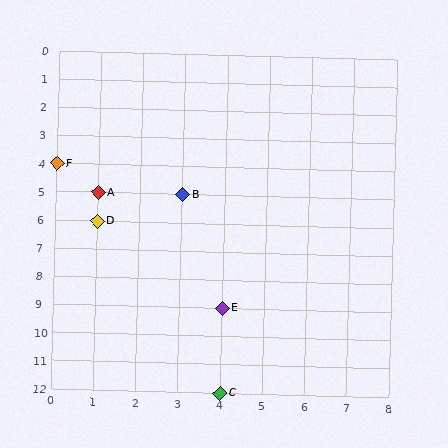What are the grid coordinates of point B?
Point B is at grid coordinates (3, 5).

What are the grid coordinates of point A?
Point A is at grid coordinates (1, 5).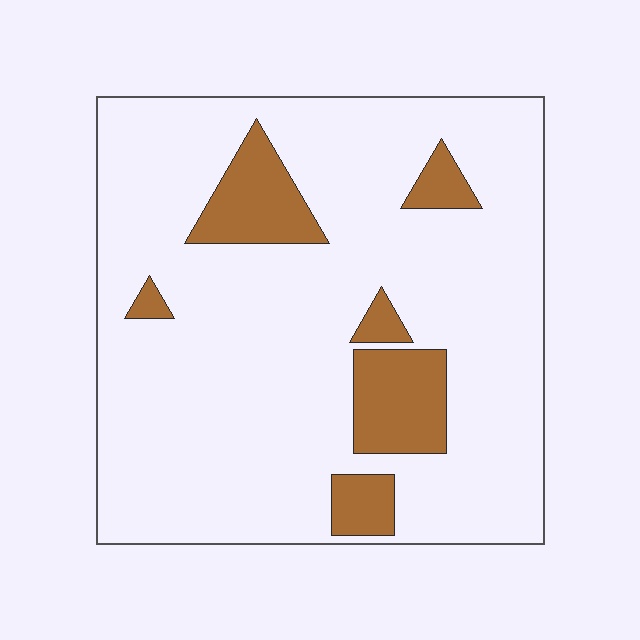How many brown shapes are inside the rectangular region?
6.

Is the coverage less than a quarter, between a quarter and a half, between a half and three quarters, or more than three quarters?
Less than a quarter.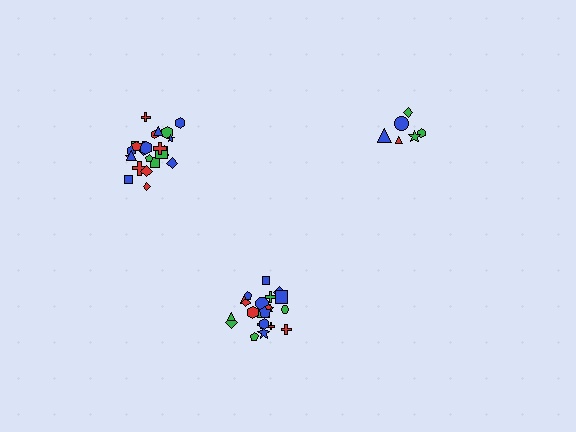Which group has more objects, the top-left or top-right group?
The top-left group.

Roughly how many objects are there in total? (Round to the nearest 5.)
Roughly 55 objects in total.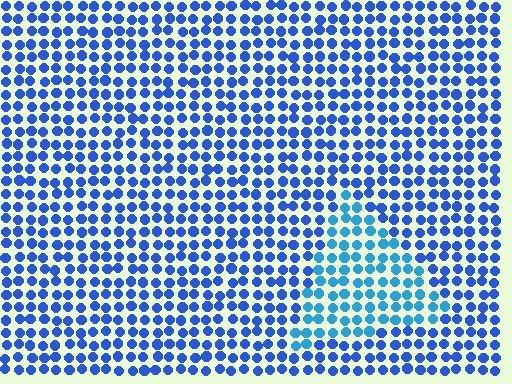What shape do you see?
I see a triangle.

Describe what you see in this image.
The image is filled with small blue elements in a uniform arrangement. A triangle-shaped region is visible where the elements are tinted to a slightly different hue, forming a subtle color boundary.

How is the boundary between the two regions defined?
The boundary is defined purely by a slight shift in hue (about 27 degrees). Spacing, size, and orientation are identical on both sides.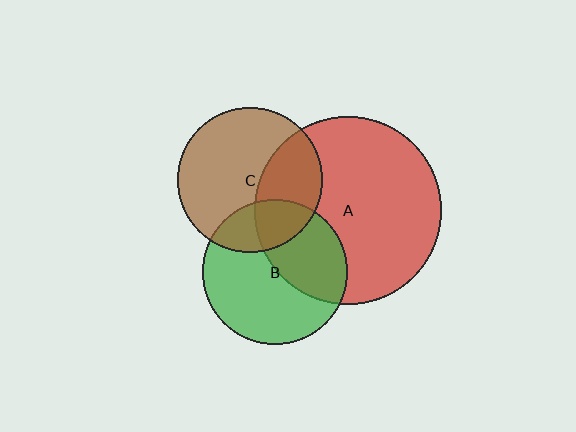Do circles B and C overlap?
Yes.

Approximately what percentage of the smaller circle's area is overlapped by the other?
Approximately 25%.